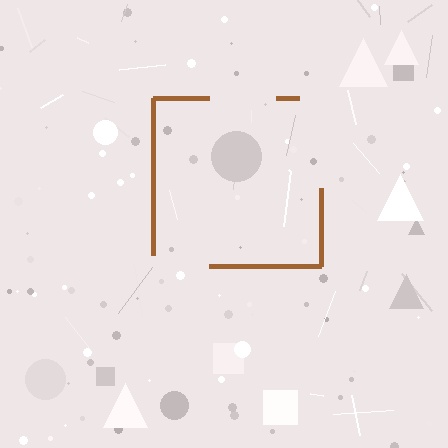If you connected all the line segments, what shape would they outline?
They would outline a square.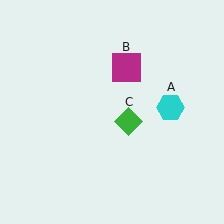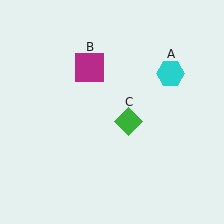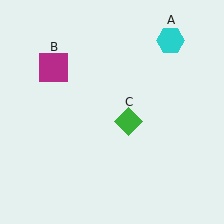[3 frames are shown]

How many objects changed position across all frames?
2 objects changed position: cyan hexagon (object A), magenta square (object B).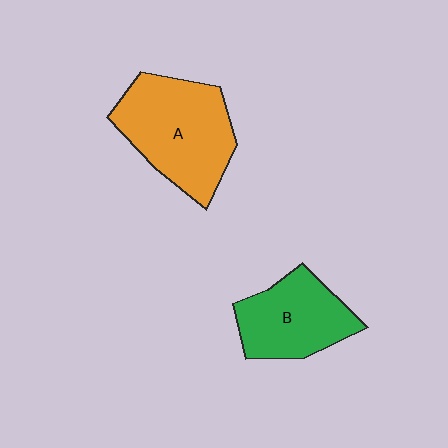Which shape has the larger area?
Shape A (orange).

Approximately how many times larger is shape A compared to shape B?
Approximately 1.4 times.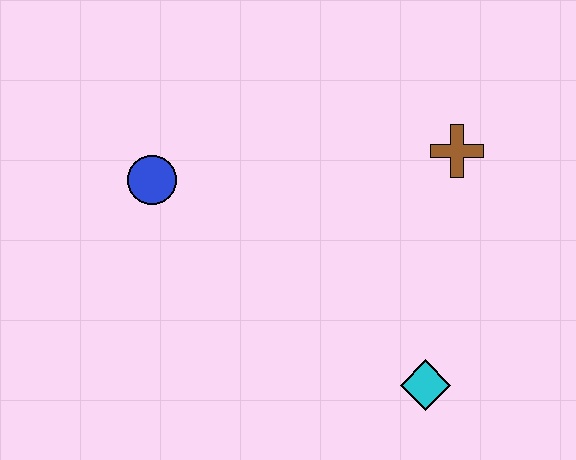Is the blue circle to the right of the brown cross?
No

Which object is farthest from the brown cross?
The blue circle is farthest from the brown cross.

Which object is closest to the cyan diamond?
The brown cross is closest to the cyan diamond.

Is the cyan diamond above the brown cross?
No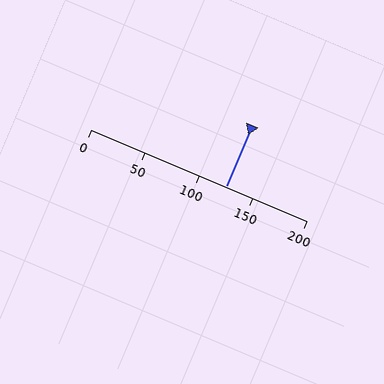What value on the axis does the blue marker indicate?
The marker indicates approximately 125.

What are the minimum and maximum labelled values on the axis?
The axis runs from 0 to 200.